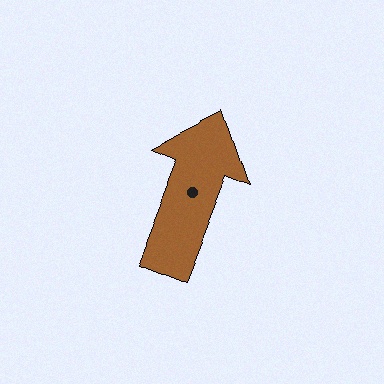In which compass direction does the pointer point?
North.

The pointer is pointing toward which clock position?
Roughly 1 o'clock.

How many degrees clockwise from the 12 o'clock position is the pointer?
Approximately 22 degrees.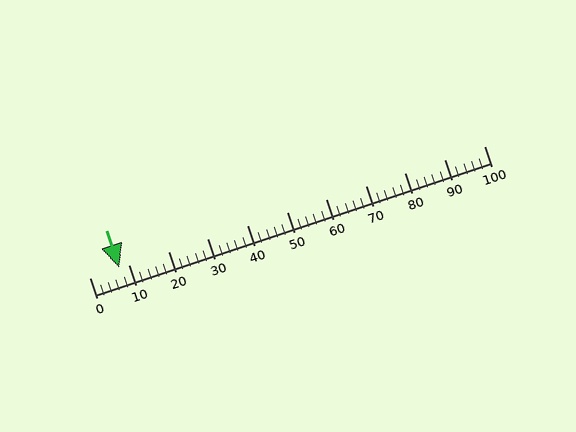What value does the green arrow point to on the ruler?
The green arrow points to approximately 8.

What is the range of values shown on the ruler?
The ruler shows values from 0 to 100.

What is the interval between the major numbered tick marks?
The major tick marks are spaced 10 units apart.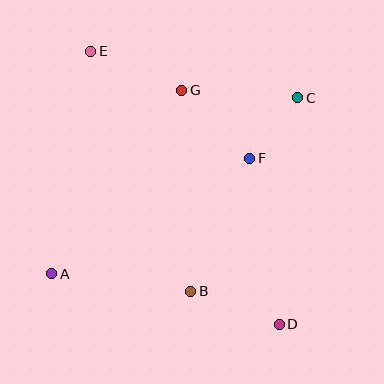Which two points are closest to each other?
Points C and F are closest to each other.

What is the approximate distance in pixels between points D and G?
The distance between D and G is approximately 254 pixels.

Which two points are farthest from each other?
Points D and E are farthest from each other.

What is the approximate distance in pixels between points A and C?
The distance between A and C is approximately 302 pixels.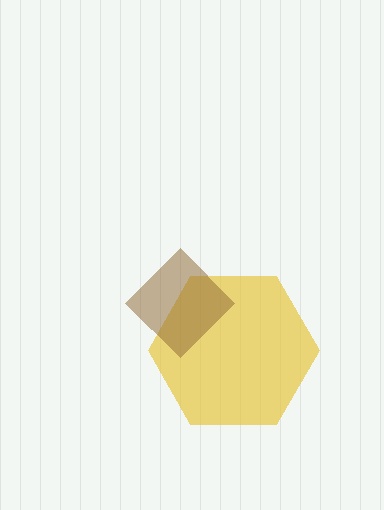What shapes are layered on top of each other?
The layered shapes are: a yellow hexagon, a brown diamond.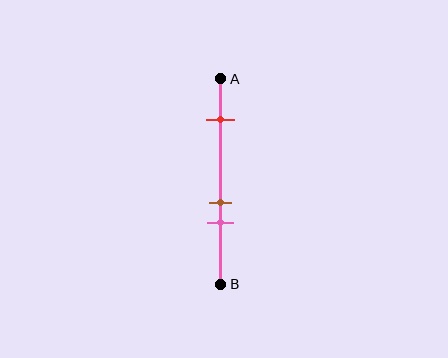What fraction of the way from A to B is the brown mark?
The brown mark is approximately 60% (0.6) of the way from A to B.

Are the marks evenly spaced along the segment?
No, the marks are not evenly spaced.